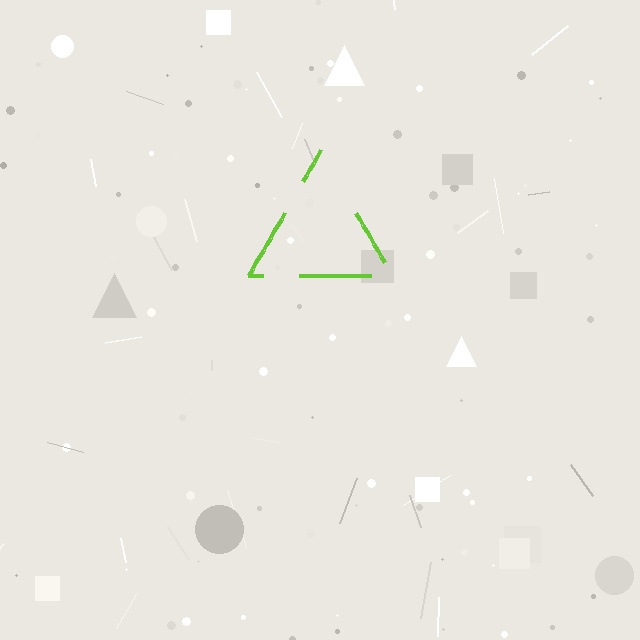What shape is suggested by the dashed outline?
The dashed outline suggests a triangle.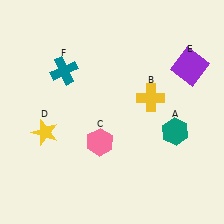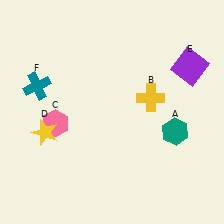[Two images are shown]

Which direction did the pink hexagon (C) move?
The pink hexagon (C) moved left.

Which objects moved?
The objects that moved are: the pink hexagon (C), the teal cross (F).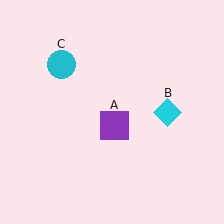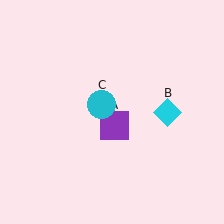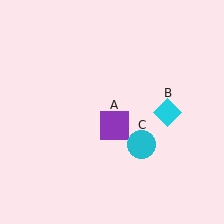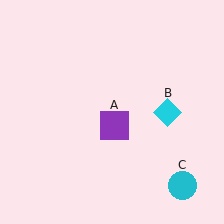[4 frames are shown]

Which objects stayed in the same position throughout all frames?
Purple square (object A) and cyan diamond (object B) remained stationary.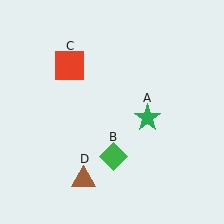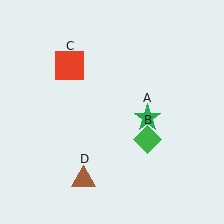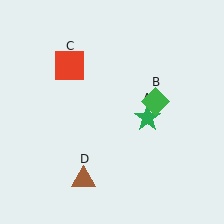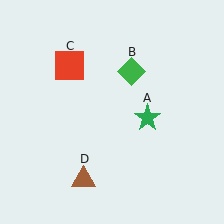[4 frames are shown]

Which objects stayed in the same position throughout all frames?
Green star (object A) and red square (object C) and brown triangle (object D) remained stationary.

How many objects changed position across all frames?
1 object changed position: green diamond (object B).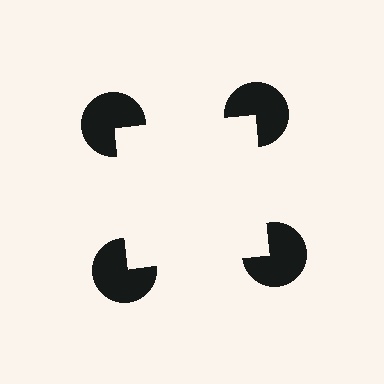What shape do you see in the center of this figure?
An illusory square — its edges are inferred from the aligned wedge cuts in the pac-man discs, not physically drawn.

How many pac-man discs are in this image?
There are 4 — one at each vertex of the illusory square.